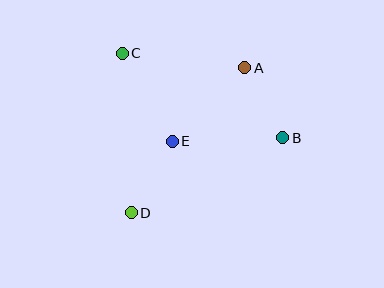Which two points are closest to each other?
Points A and B are closest to each other.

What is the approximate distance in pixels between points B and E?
The distance between B and E is approximately 110 pixels.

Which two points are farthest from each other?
Points A and D are farthest from each other.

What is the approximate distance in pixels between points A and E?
The distance between A and E is approximately 103 pixels.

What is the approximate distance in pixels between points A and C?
The distance between A and C is approximately 123 pixels.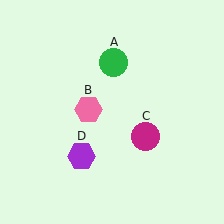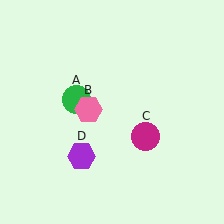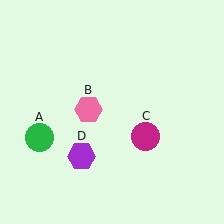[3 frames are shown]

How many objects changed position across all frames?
1 object changed position: green circle (object A).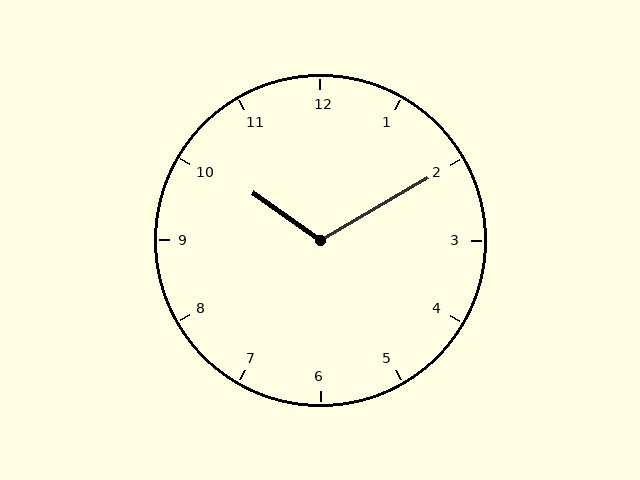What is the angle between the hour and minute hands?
Approximately 115 degrees.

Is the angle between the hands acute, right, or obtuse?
It is obtuse.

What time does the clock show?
10:10.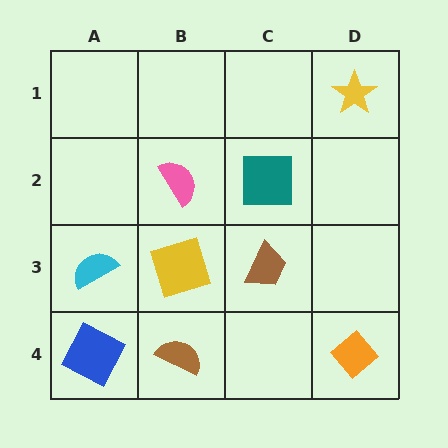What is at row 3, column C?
A brown trapezoid.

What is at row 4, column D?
An orange diamond.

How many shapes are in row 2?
2 shapes.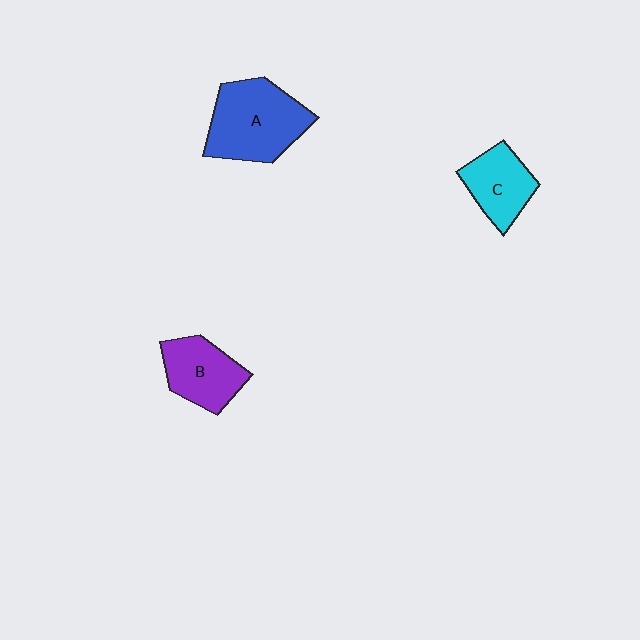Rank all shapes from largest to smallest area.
From largest to smallest: A (blue), B (purple), C (cyan).